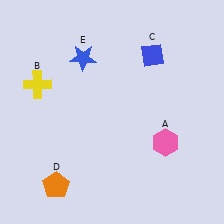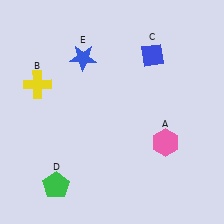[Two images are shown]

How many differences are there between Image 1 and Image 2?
There is 1 difference between the two images.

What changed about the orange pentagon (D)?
In Image 1, D is orange. In Image 2, it changed to green.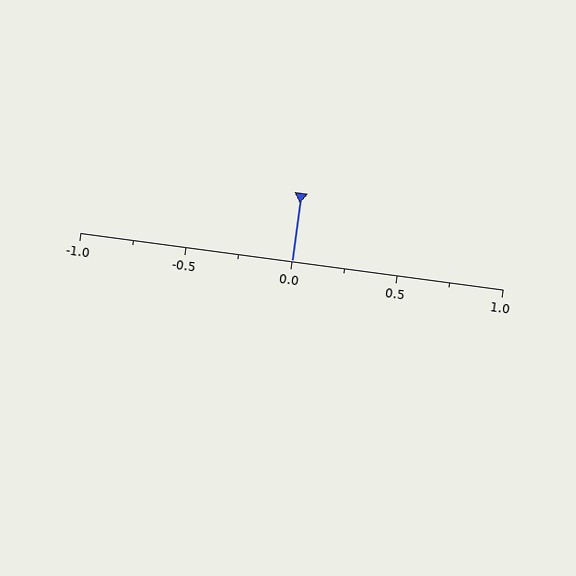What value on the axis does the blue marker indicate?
The marker indicates approximately 0.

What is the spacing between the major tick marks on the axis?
The major ticks are spaced 0.5 apart.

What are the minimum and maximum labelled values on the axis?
The axis runs from -1.0 to 1.0.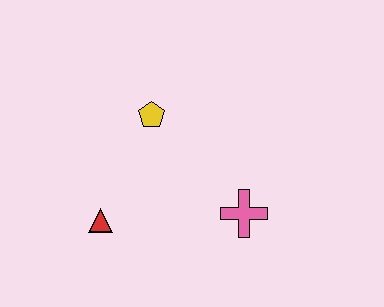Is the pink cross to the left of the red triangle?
No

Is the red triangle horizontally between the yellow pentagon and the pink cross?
No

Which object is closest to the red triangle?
The yellow pentagon is closest to the red triangle.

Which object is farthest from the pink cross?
The red triangle is farthest from the pink cross.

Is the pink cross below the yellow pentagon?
Yes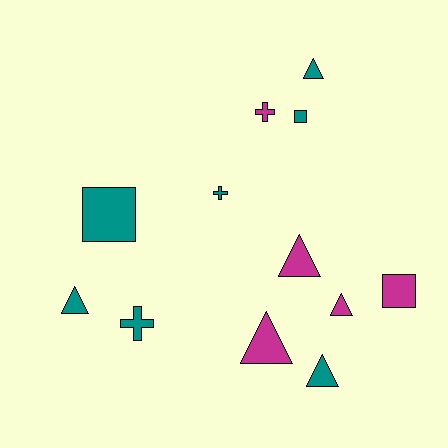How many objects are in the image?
There are 12 objects.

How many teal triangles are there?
There are 3 teal triangles.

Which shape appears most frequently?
Triangle, with 6 objects.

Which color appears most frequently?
Teal, with 7 objects.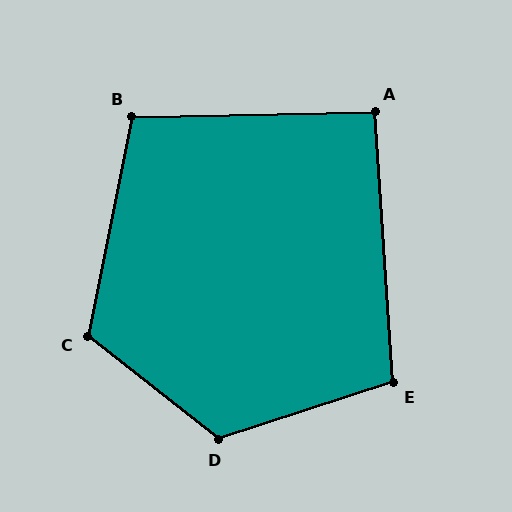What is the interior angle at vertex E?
Approximately 104 degrees (obtuse).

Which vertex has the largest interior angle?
D, at approximately 124 degrees.